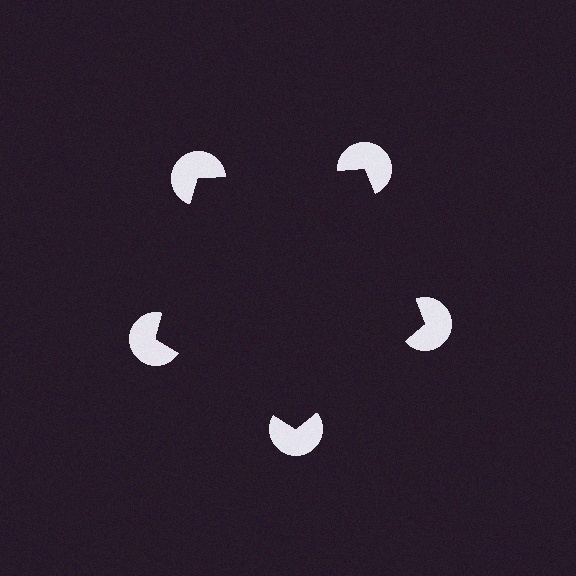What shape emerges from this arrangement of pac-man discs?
An illusory pentagon — its edges are inferred from the aligned wedge cuts in the pac-man discs, not physically drawn.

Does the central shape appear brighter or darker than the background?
It typically appears slightly darker than the background, even though no actual brightness change is drawn.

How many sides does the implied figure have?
5 sides.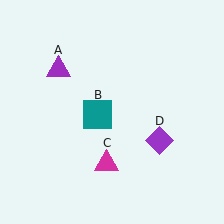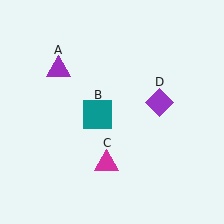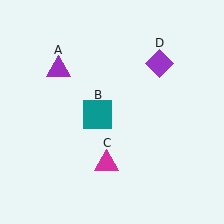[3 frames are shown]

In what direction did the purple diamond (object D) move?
The purple diamond (object D) moved up.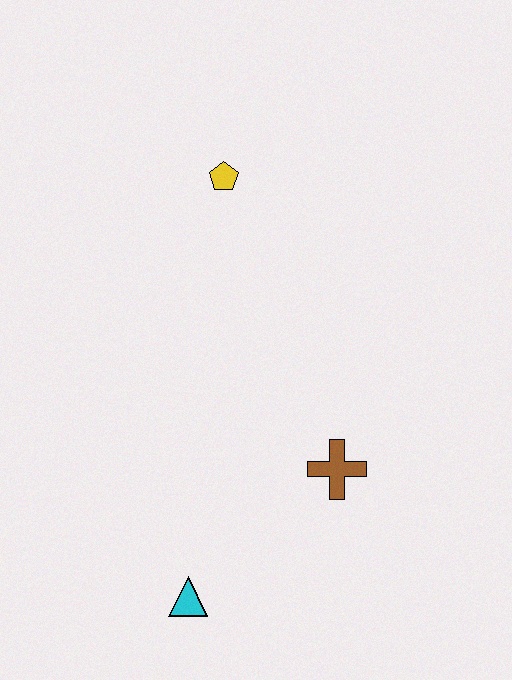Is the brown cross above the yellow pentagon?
No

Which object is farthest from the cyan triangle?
The yellow pentagon is farthest from the cyan triangle.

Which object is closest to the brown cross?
The cyan triangle is closest to the brown cross.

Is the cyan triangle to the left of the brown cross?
Yes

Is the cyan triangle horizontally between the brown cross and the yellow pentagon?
No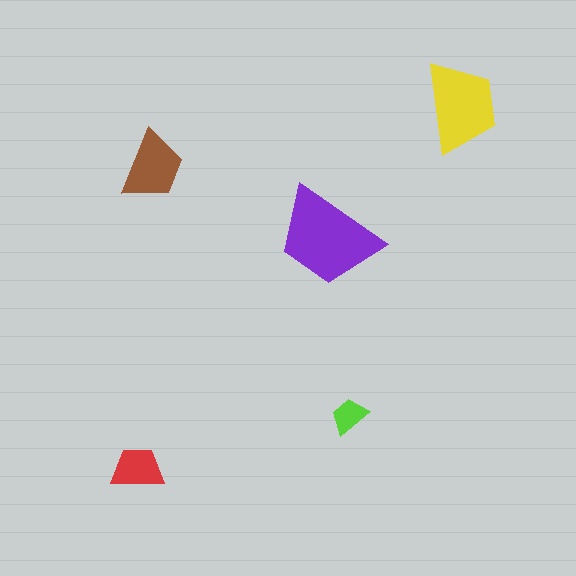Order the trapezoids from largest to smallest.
the purple one, the yellow one, the brown one, the red one, the lime one.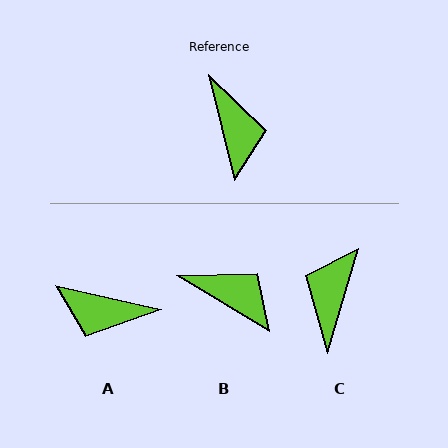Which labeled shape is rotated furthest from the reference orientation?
C, about 150 degrees away.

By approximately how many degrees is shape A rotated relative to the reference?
Approximately 117 degrees clockwise.